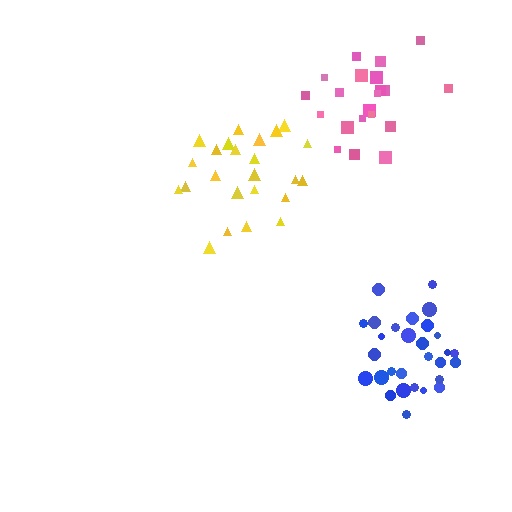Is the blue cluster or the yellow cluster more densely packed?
Blue.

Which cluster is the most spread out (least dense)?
Yellow.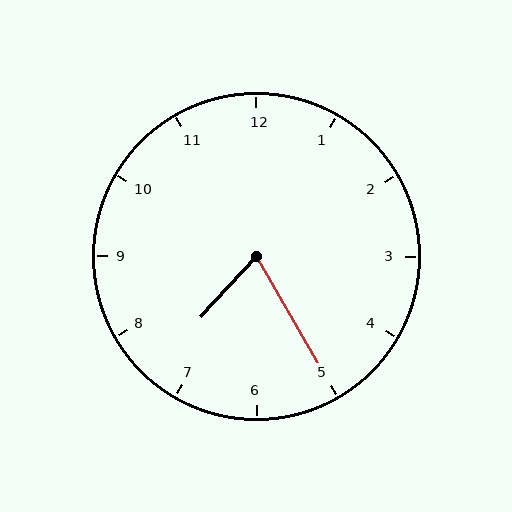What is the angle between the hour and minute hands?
Approximately 72 degrees.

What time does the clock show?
7:25.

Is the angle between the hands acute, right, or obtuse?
It is acute.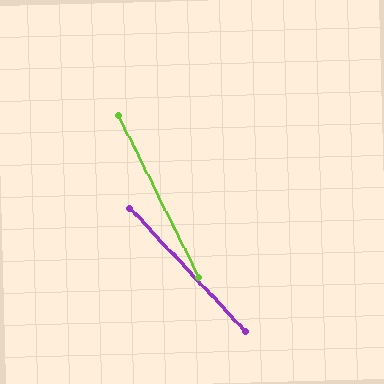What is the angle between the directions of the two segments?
Approximately 17 degrees.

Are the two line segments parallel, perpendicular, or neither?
Neither parallel nor perpendicular — they differ by about 17°.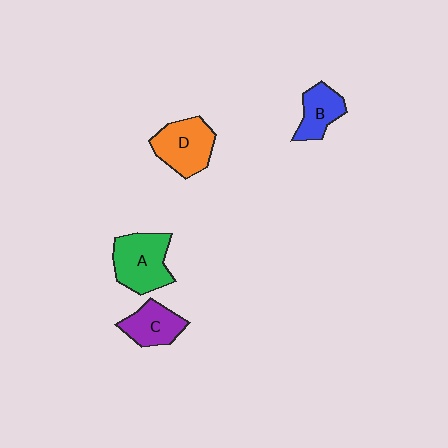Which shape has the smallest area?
Shape B (blue).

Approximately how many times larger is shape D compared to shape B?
Approximately 1.4 times.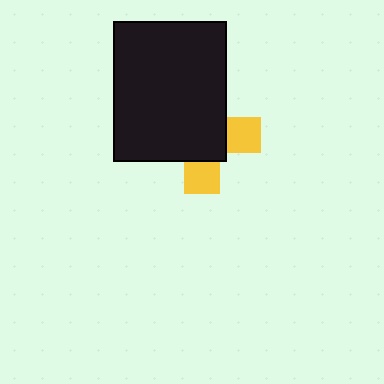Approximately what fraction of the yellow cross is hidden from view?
Roughly 67% of the yellow cross is hidden behind the black rectangle.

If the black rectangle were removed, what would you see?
You would see the complete yellow cross.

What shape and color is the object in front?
The object in front is a black rectangle.